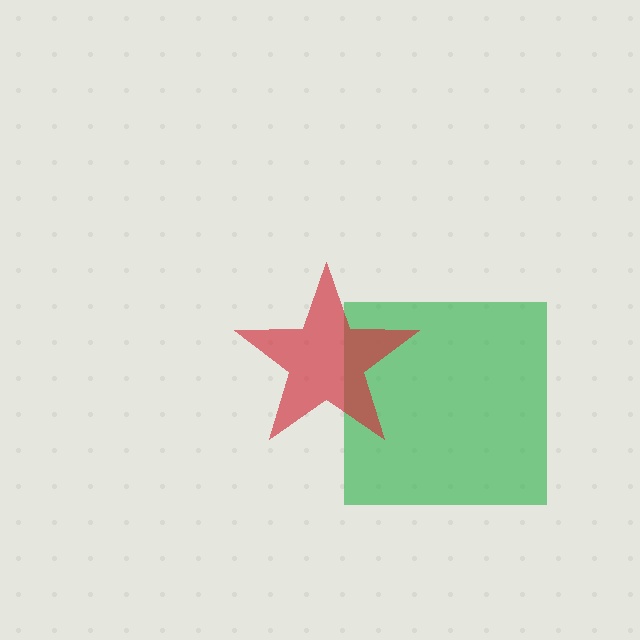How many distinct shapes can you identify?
There are 2 distinct shapes: a green square, a red star.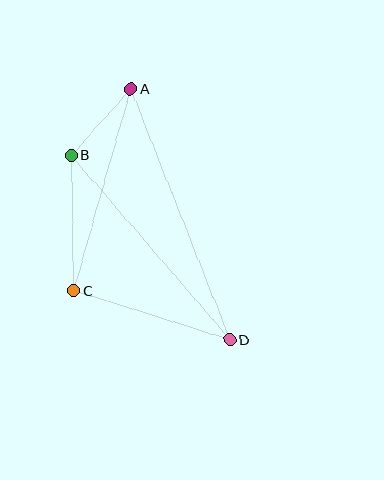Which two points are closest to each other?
Points A and B are closest to each other.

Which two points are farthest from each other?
Points A and D are farthest from each other.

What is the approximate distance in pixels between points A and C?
The distance between A and C is approximately 209 pixels.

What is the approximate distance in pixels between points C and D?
The distance between C and D is approximately 163 pixels.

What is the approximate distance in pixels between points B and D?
The distance between B and D is approximately 244 pixels.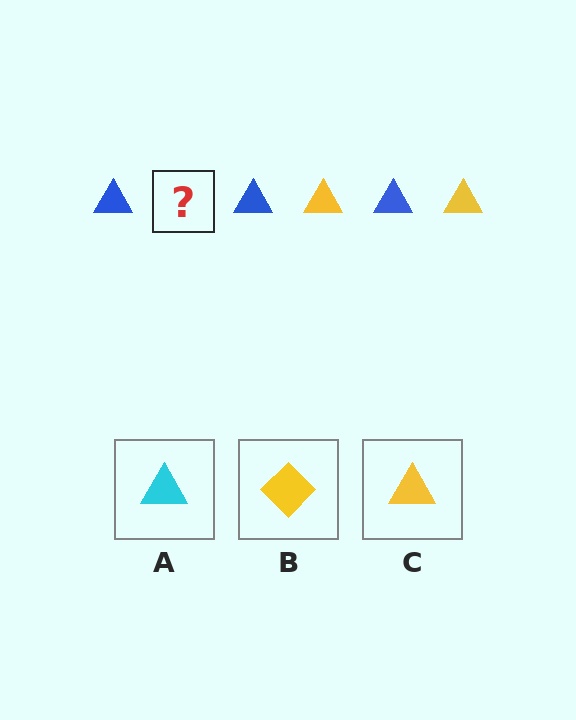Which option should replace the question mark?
Option C.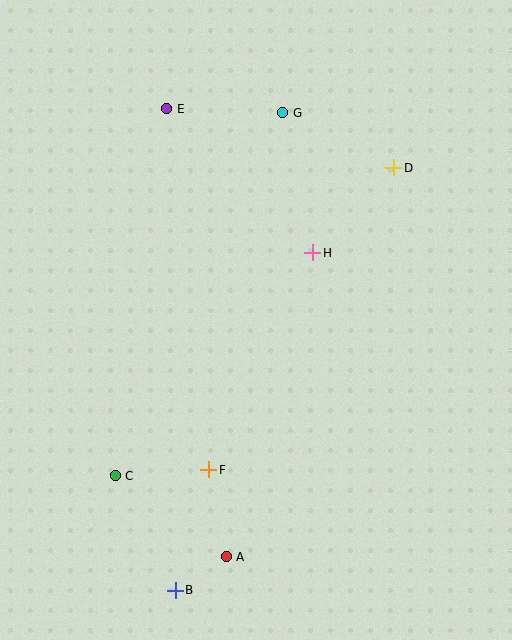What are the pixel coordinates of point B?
Point B is at (175, 590).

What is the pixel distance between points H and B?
The distance between H and B is 364 pixels.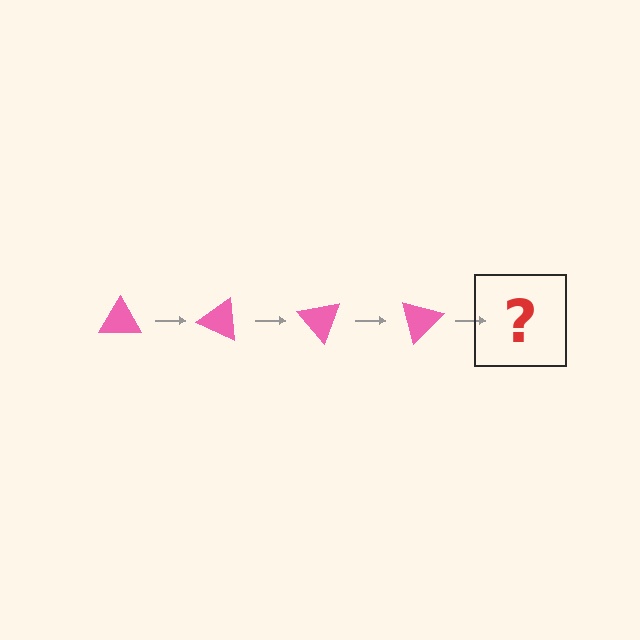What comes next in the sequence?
The next element should be a pink triangle rotated 100 degrees.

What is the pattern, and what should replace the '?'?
The pattern is that the triangle rotates 25 degrees each step. The '?' should be a pink triangle rotated 100 degrees.